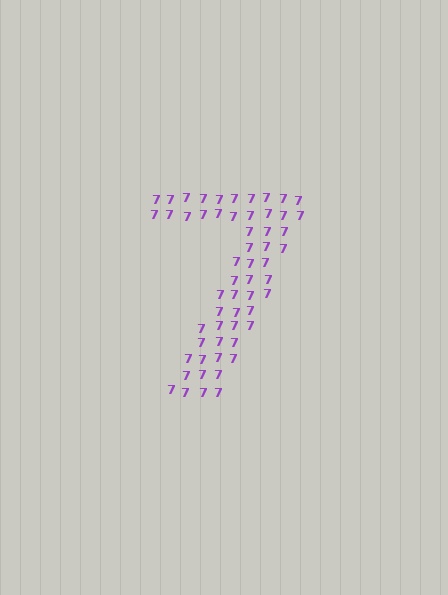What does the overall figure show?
The overall figure shows the digit 7.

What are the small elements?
The small elements are digit 7's.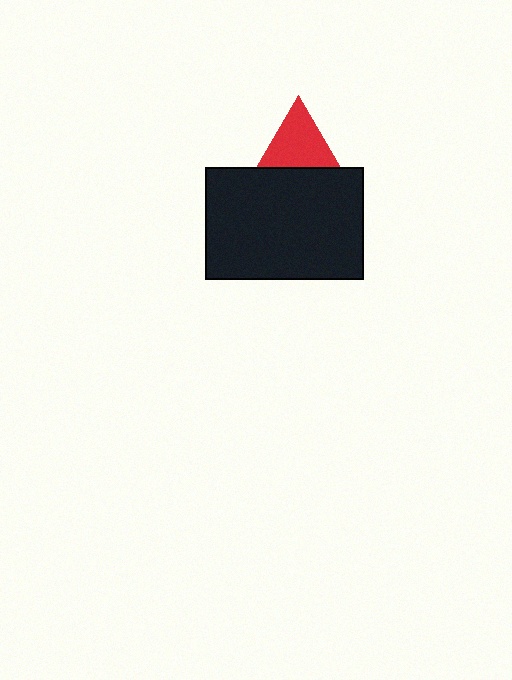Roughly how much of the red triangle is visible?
About half of it is visible (roughly 48%).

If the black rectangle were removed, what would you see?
You would see the complete red triangle.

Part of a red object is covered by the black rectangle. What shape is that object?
It is a triangle.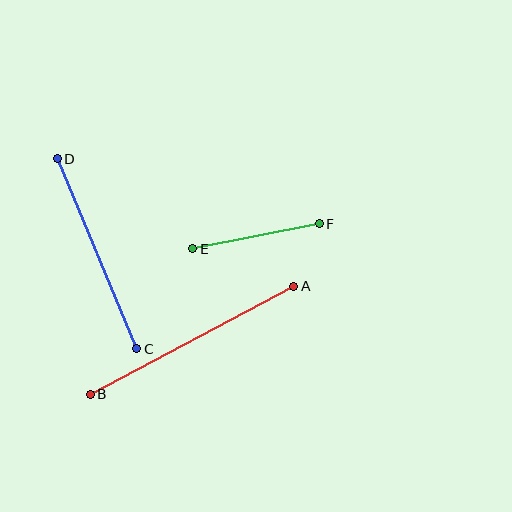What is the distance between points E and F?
The distance is approximately 129 pixels.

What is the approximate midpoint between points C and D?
The midpoint is at approximately (97, 254) pixels.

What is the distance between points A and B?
The distance is approximately 231 pixels.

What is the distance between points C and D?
The distance is approximately 206 pixels.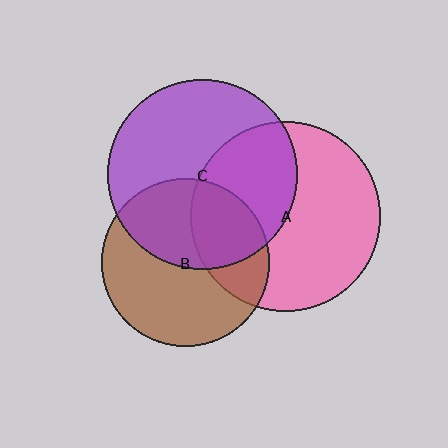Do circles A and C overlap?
Yes.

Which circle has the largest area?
Circle A (pink).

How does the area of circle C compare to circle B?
Approximately 1.3 times.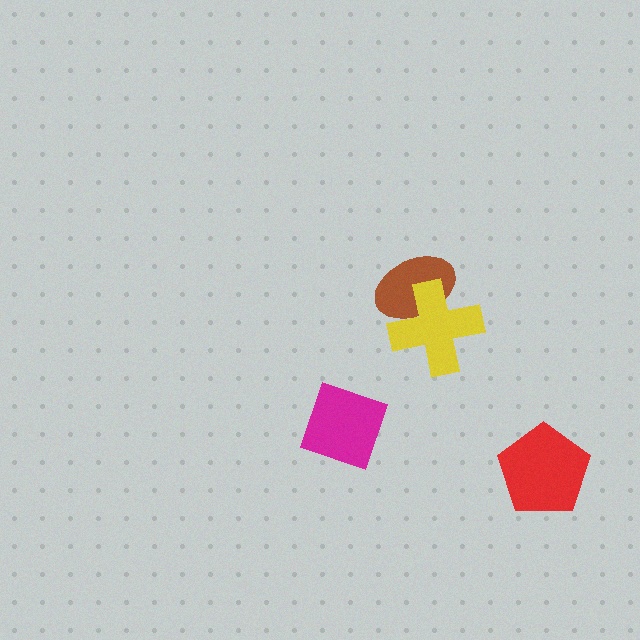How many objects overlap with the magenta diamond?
0 objects overlap with the magenta diamond.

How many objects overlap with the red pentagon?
0 objects overlap with the red pentagon.